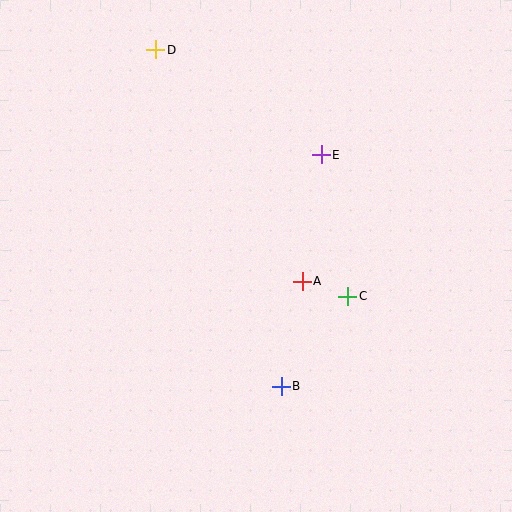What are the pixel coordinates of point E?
Point E is at (321, 155).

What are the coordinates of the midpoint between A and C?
The midpoint between A and C is at (325, 289).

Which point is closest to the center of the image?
Point A at (302, 281) is closest to the center.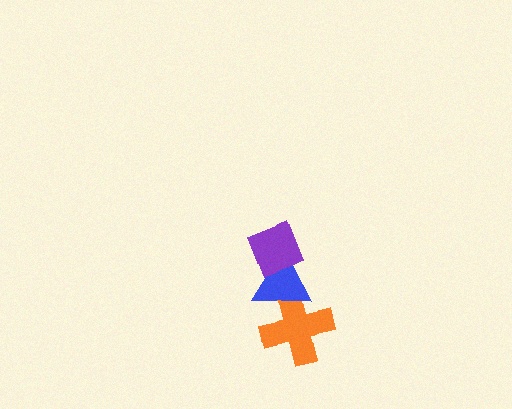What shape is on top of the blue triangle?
The purple diamond is on top of the blue triangle.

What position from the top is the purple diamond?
The purple diamond is 1st from the top.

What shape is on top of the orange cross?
The blue triangle is on top of the orange cross.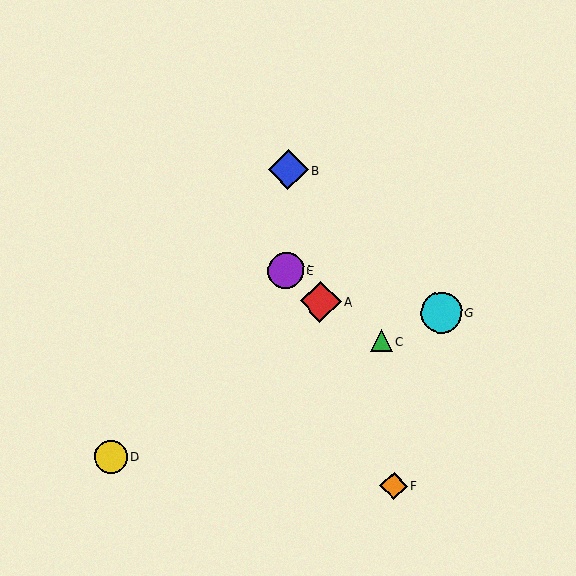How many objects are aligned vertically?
2 objects (B, E) are aligned vertically.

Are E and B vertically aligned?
Yes, both are at x≈286.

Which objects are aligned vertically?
Objects B, E are aligned vertically.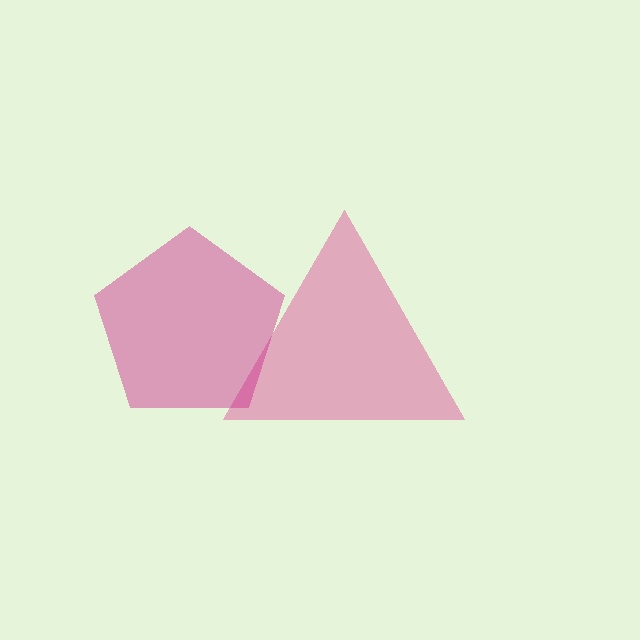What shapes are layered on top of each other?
The layered shapes are: a pink triangle, a magenta pentagon.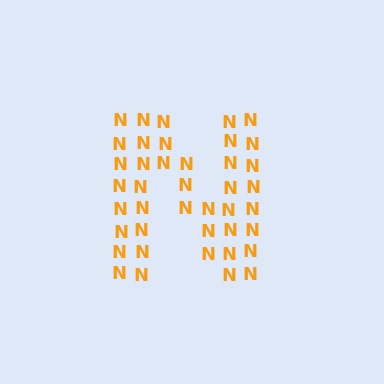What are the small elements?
The small elements are letter N's.